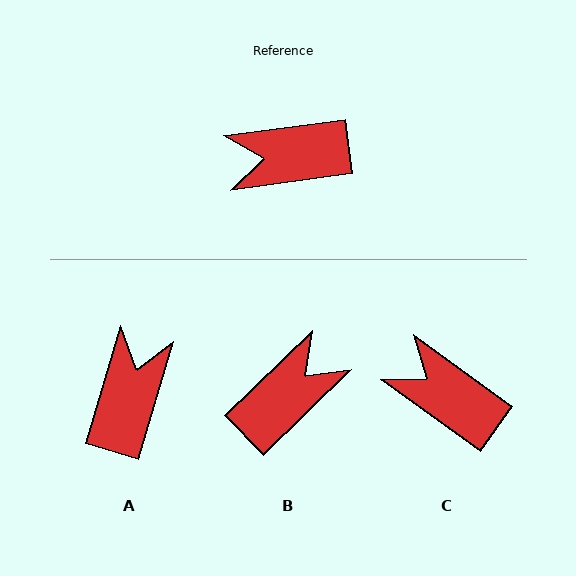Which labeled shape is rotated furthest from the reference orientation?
B, about 144 degrees away.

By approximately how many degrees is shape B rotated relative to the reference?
Approximately 144 degrees clockwise.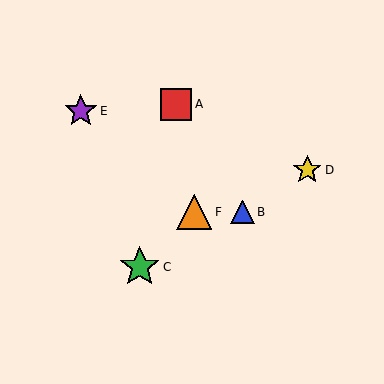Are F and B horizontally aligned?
Yes, both are at y≈212.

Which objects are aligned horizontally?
Objects B, F are aligned horizontally.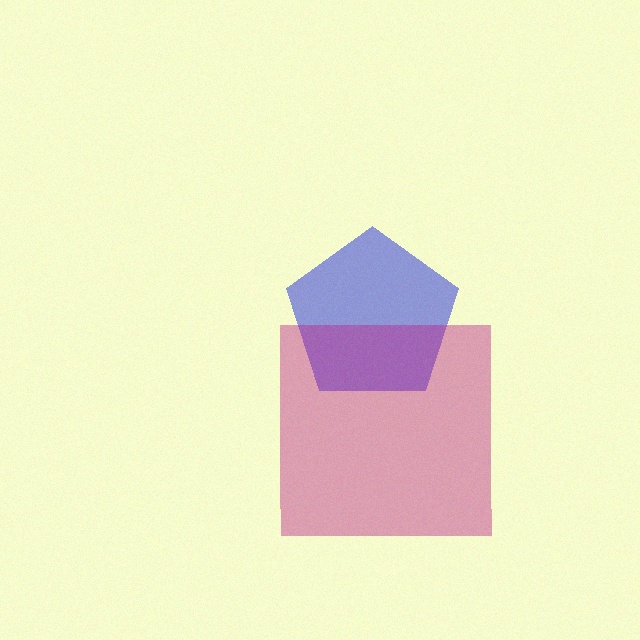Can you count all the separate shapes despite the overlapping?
Yes, there are 2 separate shapes.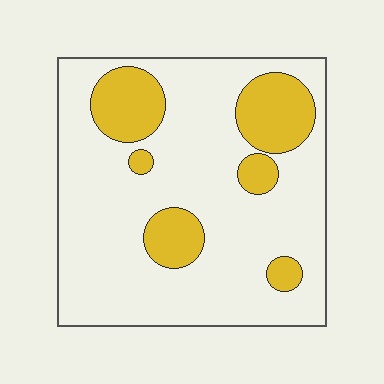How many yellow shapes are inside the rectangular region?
6.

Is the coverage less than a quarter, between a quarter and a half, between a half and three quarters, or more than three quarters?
Less than a quarter.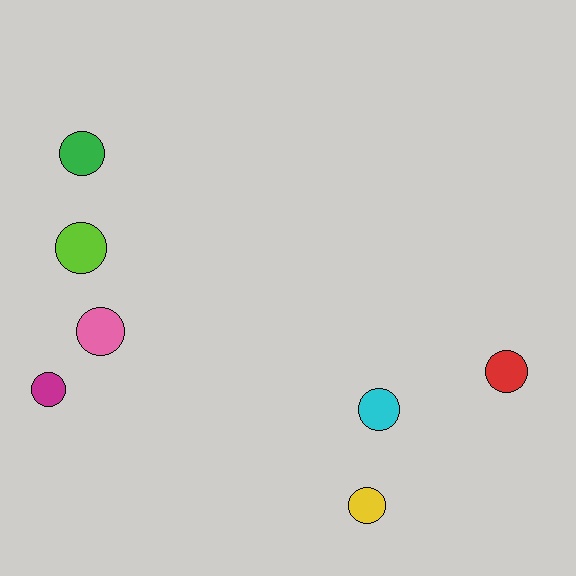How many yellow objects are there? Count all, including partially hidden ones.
There is 1 yellow object.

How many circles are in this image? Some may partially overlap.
There are 7 circles.